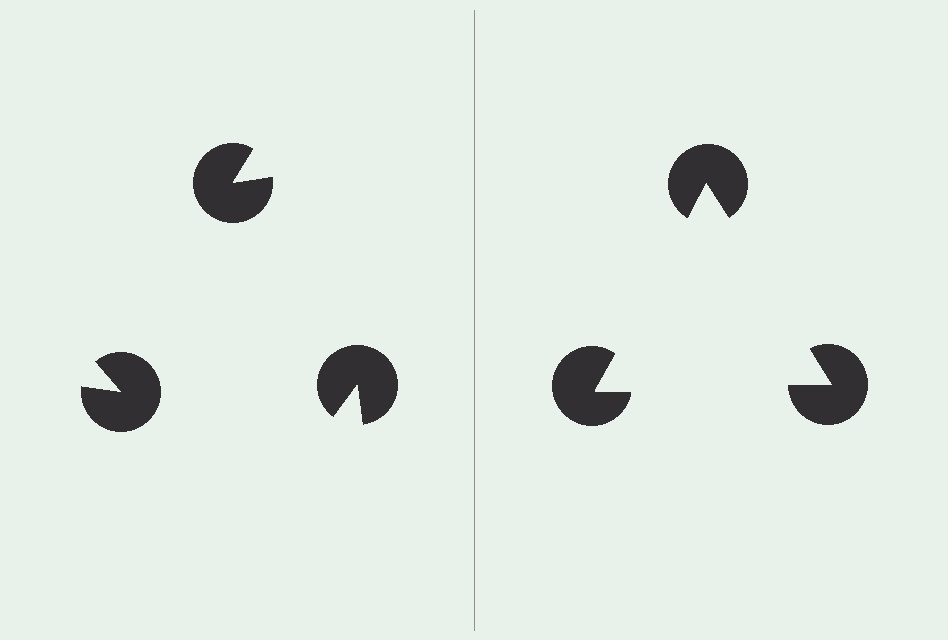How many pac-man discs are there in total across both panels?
6 — 3 on each side.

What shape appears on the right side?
An illusory triangle.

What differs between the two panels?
The pac-man discs are positioned identically on both sides; only the wedge orientations differ. On the right they align to a triangle; on the left they are misaligned.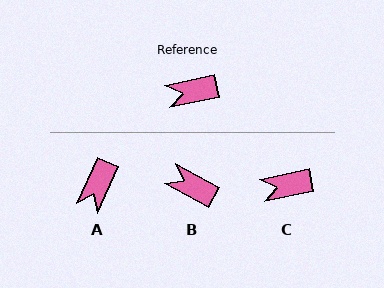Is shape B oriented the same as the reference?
No, it is off by about 40 degrees.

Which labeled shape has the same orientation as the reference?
C.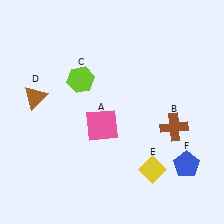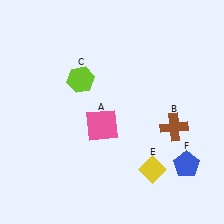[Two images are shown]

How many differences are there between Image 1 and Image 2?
There is 1 difference between the two images.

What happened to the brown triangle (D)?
The brown triangle (D) was removed in Image 2. It was in the top-left area of Image 1.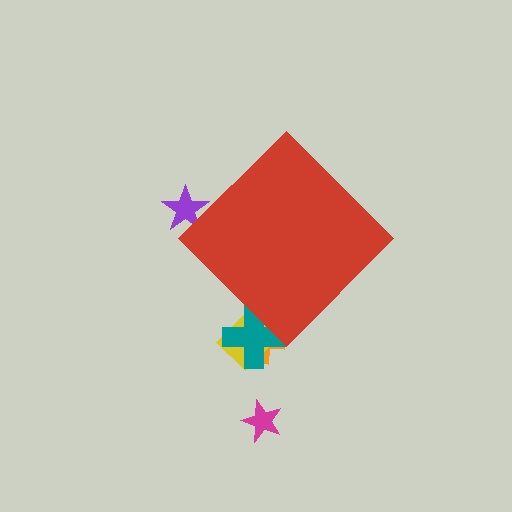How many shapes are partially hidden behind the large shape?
4 shapes are partially hidden.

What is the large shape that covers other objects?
A red diamond.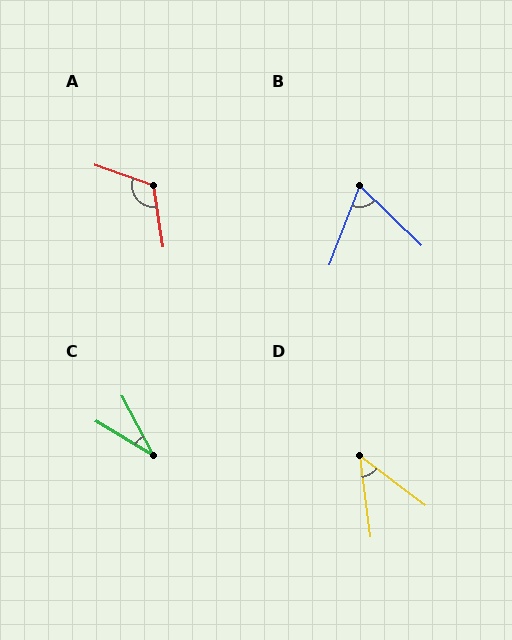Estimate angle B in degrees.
Approximately 67 degrees.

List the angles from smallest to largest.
C (31°), D (46°), B (67°), A (118°).